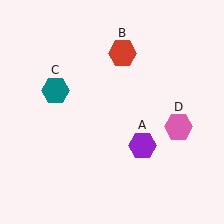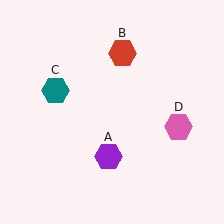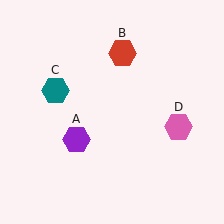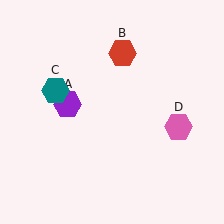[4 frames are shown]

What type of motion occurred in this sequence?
The purple hexagon (object A) rotated clockwise around the center of the scene.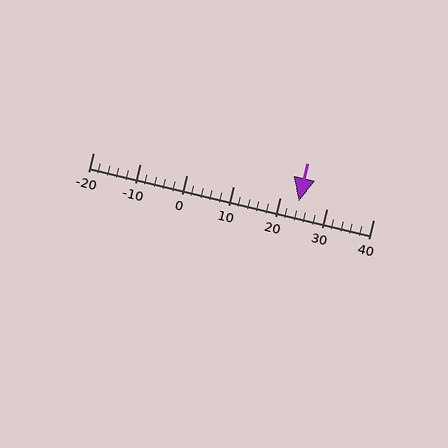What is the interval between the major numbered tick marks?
The major tick marks are spaced 10 units apart.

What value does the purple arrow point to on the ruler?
The purple arrow points to approximately 24.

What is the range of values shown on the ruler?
The ruler shows values from -20 to 40.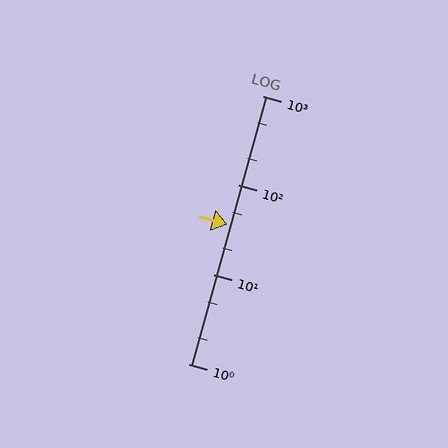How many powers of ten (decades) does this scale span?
The scale spans 3 decades, from 1 to 1000.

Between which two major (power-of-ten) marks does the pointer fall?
The pointer is between 10 and 100.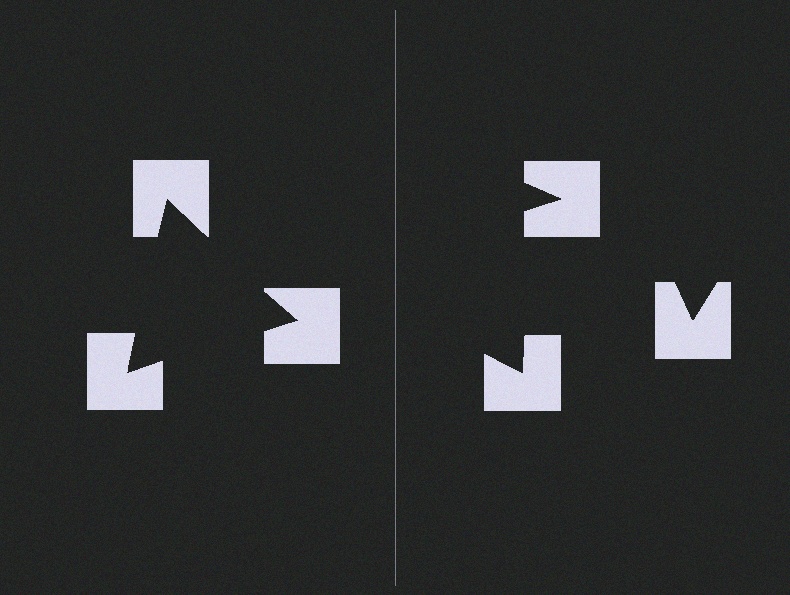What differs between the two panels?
The notched squares are positioned identically on both sides; only the wedge orientations differ. On the left they align to a triangle; on the right they are misaligned.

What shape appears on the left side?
An illusory triangle.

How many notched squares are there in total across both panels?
6 — 3 on each side.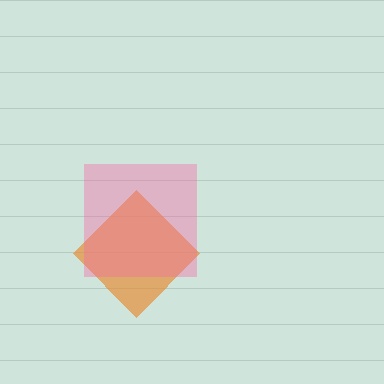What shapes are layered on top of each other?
The layered shapes are: an orange diamond, a pink square.